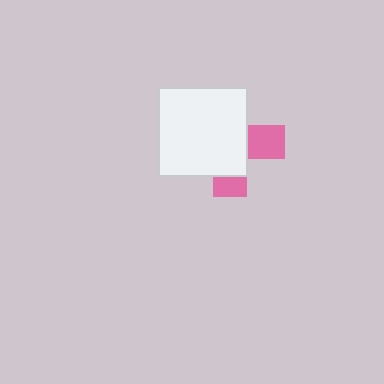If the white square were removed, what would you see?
You would see the complete pink cross.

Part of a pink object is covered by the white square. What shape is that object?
It is a cross.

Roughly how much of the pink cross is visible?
A small part of it is visible (roughly 31%).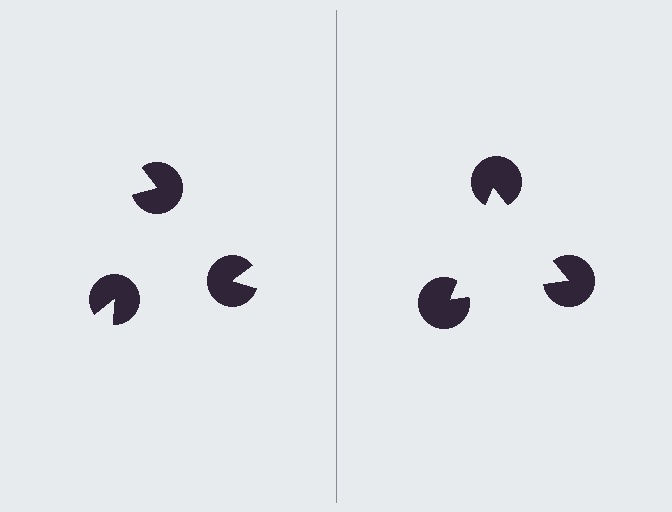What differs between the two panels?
The pac-man discs are positioned identically on both sides; only the wedge orientations differ. On the right they align to a triangle; on the left they are misaligned.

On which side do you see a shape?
An illusory triangle appears on the right side. On the left side the wedge cuts are rotated, so no coherent shape forms.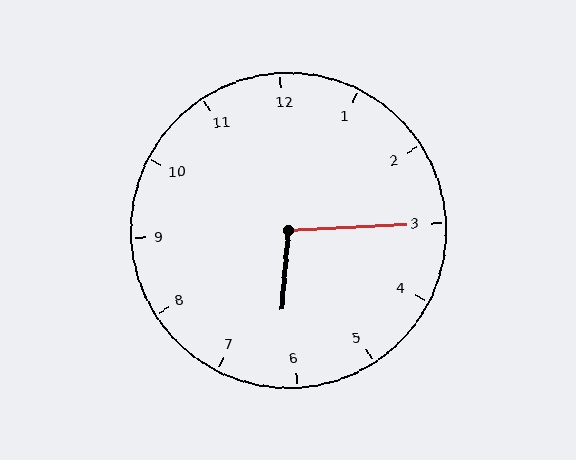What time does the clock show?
6:15.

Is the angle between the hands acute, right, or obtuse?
It is obtuse.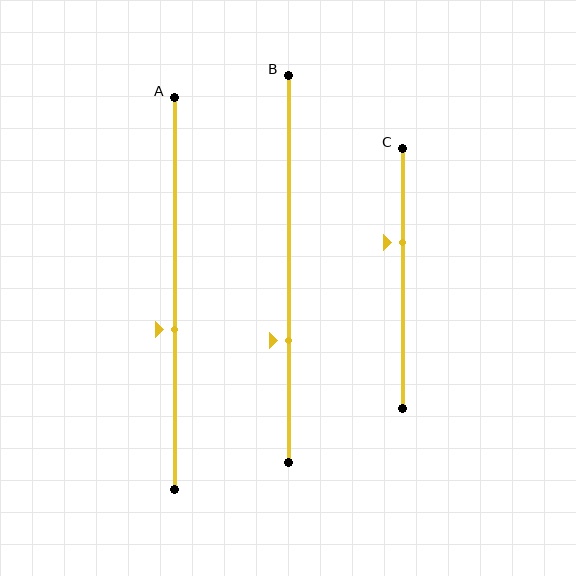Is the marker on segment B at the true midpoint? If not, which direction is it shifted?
No, the marker on segment B is shifted downward by about 18% of the segment length.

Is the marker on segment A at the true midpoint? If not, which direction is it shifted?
No, the marker on segment A is shifted downward by about 9% of the segment length.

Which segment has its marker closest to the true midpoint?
Segment A has its marker closest to the true midpoint.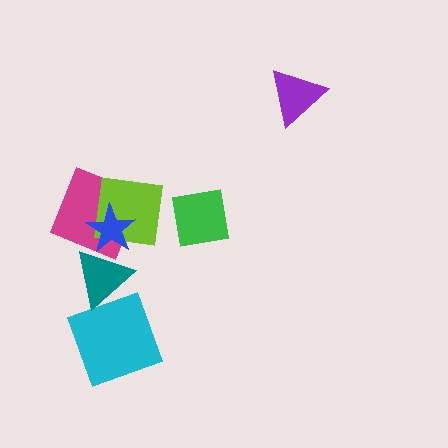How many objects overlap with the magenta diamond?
3 objects overlap with the magenta diamond.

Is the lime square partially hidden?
Yes, it is partially covered by another shape.